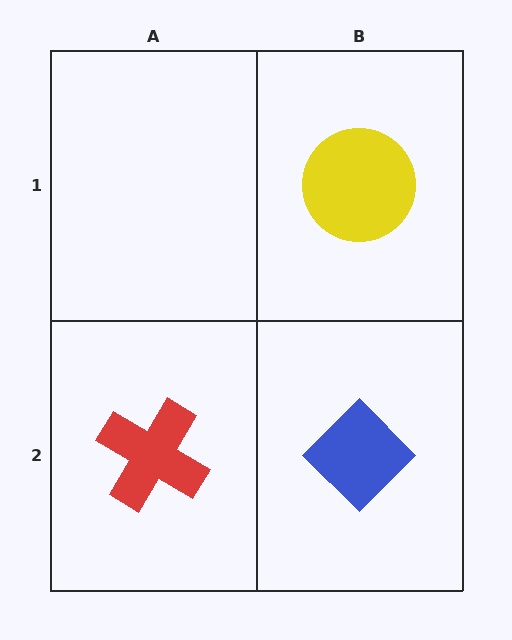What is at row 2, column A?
A red cross.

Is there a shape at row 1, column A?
No, that cell is empty.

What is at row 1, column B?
A yellow circle.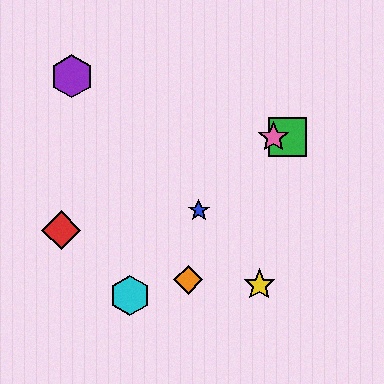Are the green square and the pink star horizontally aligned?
Yes, both are at y≈137.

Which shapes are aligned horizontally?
The green square, the pink star are aligned horizontally.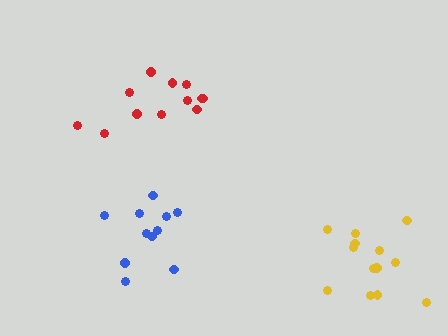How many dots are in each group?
Group 1: 13 dots, Group 2: 11 dots, Group 3: 12 dots (36 total).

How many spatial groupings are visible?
There are 3 spatial groupings.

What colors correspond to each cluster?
The clusters are colored: yellow, blue, red.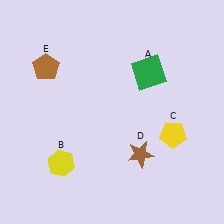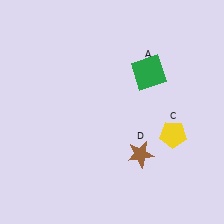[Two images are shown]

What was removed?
The brown pentagon (E), the yellow hexagon (B) were removed in Image 2.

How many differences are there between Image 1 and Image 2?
There are 2 differences between the two images.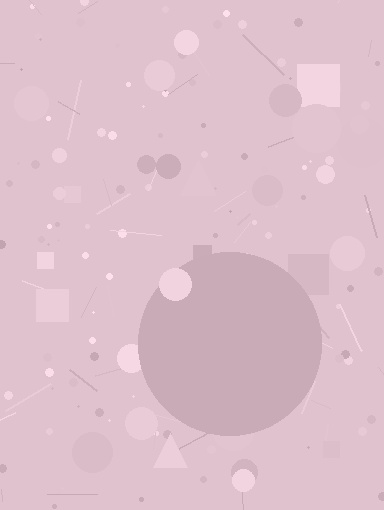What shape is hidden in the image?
A circle is hidden in the image.